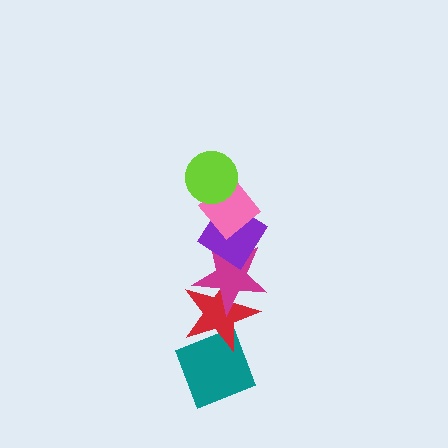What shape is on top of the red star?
The magenta star is on top of the red star.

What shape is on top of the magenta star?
The purple diamond is on top of the magenta star.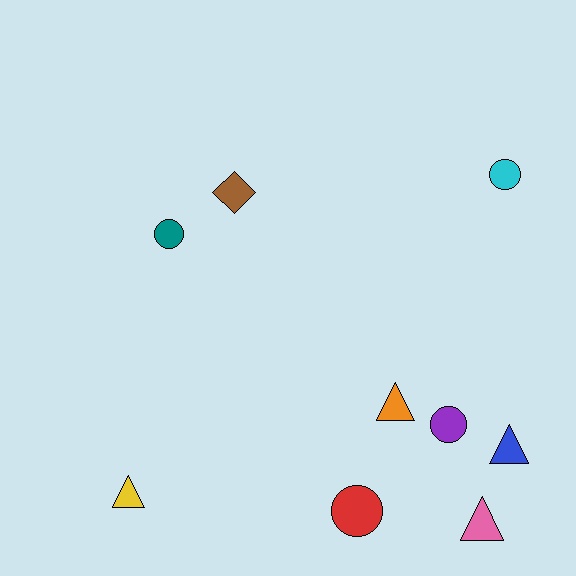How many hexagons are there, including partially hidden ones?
There are no hexagons.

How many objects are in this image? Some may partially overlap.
There are 9 objects.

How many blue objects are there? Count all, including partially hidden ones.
There is 1 blue object.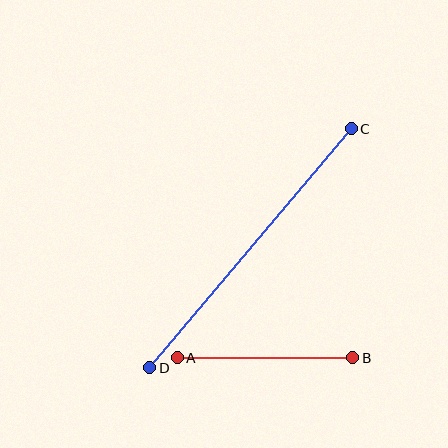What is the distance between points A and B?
The distance is approximately 175 pixels.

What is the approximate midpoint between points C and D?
The midpoint is at approximately (251, 248) pixels.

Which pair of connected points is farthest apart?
Points C and D are farthest apart.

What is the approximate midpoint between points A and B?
The midpoint is at approximately (265, 358) pixels.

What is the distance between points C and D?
The distance is approximately 313 pixels.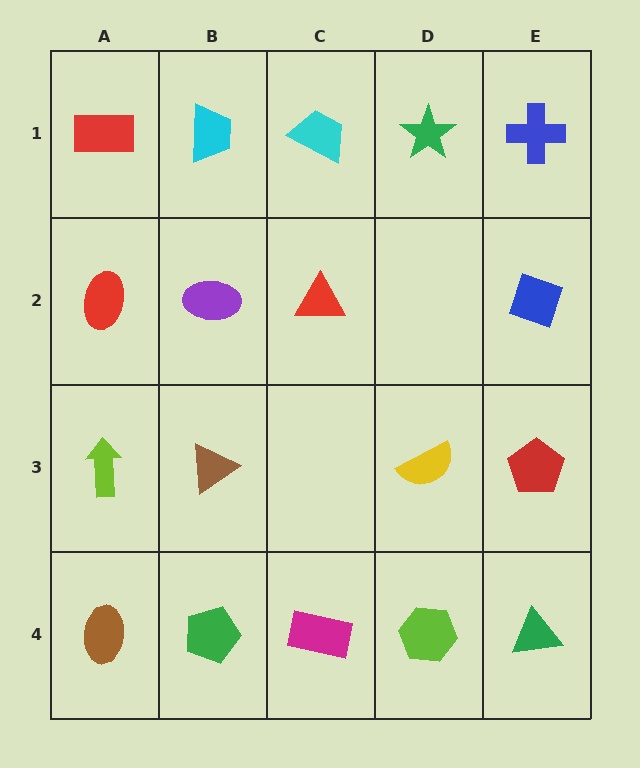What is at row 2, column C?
A red triangle.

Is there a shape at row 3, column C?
No, that cell is empty.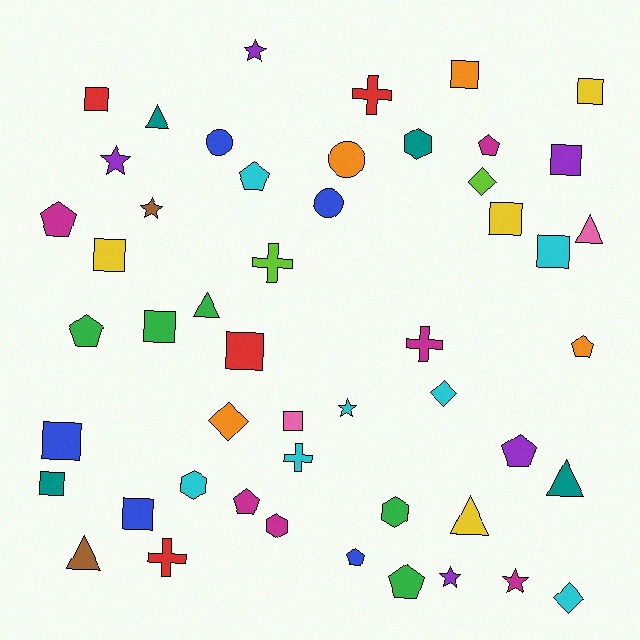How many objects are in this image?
There are 50 objects.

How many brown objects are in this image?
There are 2 brown objects.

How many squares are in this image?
There are 13 squares.